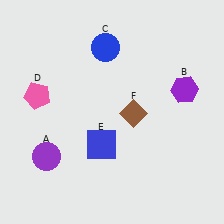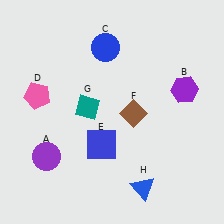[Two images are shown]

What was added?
A teal diamond (G), a blue triangle (H) were added in Image 2.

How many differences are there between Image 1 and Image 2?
There are 2 differences between the two images.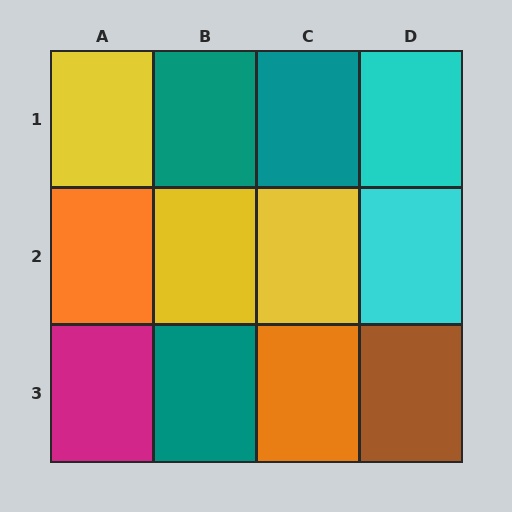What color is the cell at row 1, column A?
Yellow.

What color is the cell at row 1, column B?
Teal.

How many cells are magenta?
1 cell is magenta.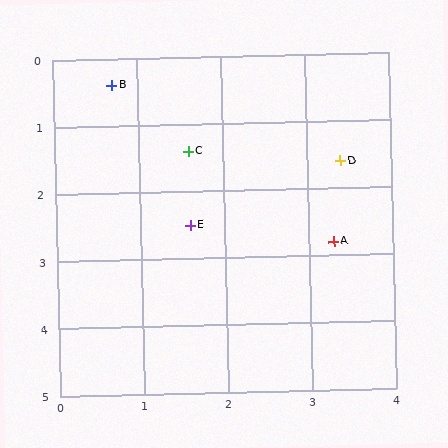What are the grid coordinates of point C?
Point C is at approximately (1.6, 1.4).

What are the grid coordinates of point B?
Point B is at approximately (0.7, 0.4).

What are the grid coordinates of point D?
Point D is at approximately (3.4, 1.6).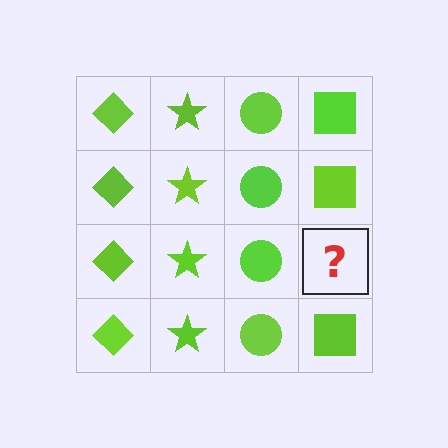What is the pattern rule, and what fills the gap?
The rule is that each column has a consistent shape. The gap should be filled with a lime square.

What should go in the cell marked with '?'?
The missing cell should contain a lime square.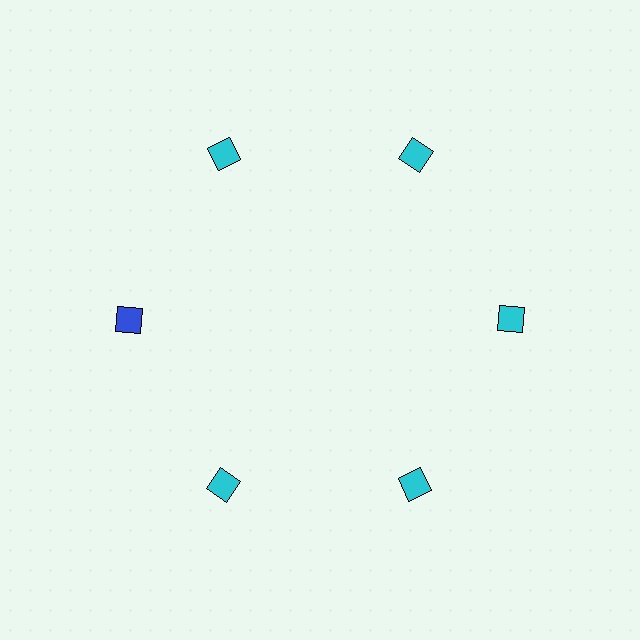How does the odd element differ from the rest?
It has a different color: blue instead of cyan.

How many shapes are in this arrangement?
There are 6 shapes arranged in a ring pattern.